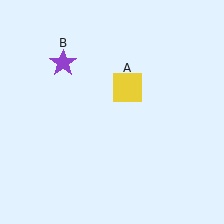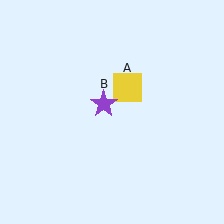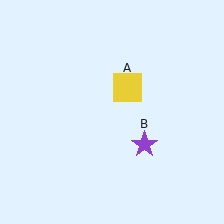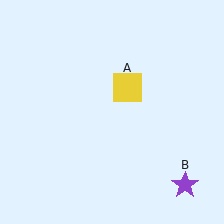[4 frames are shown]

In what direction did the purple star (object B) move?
The purple star (object B) moved down and to the right.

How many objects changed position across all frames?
1 object changed position: purple star (object B).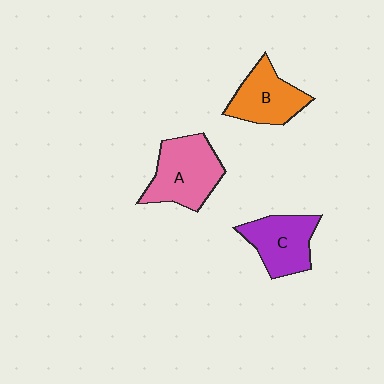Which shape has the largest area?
Shape A (pink).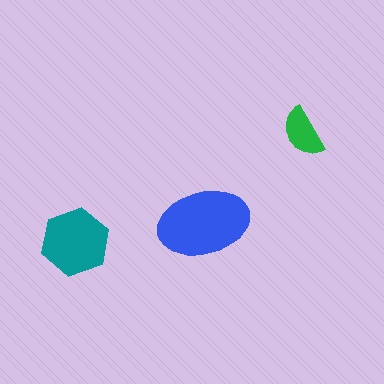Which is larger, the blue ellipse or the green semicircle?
The blue ellipse.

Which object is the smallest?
The green semicircle.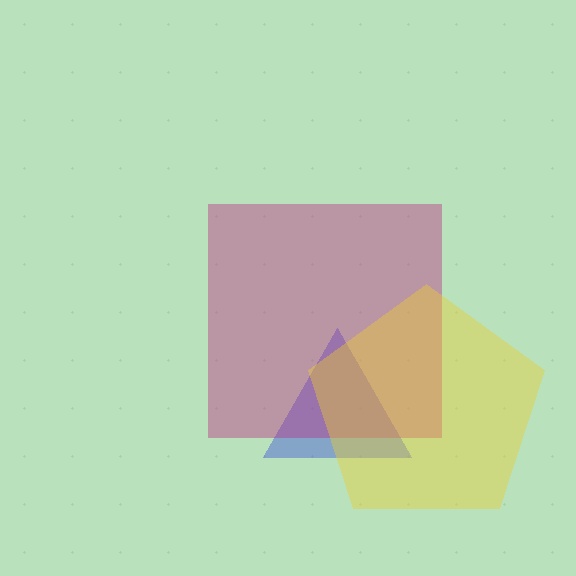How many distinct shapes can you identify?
There are 3 distinct shapes: a blue triangle, a magenta square, a yellow pentagon.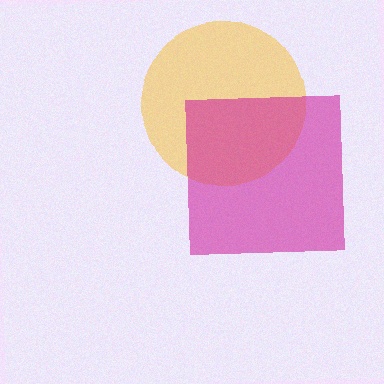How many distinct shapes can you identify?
There are 2 distinct shapes: a yellow circle, a magenta square.